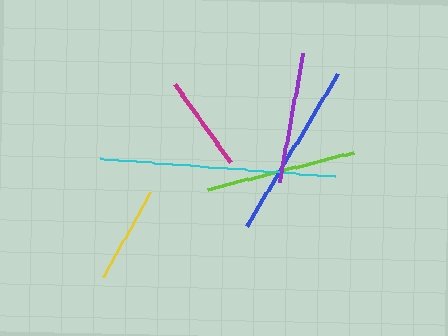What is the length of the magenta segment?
The magenta segment is approximately 97 pixels long.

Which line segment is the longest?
The cyan line is the longest at approximately 236 pixels.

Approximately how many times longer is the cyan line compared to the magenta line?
The cyan line is approximately 2.4 times the length of the magenta line.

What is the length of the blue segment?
The blue segment is approximately 177 pixels long.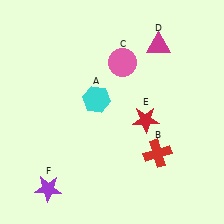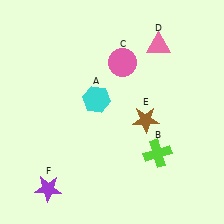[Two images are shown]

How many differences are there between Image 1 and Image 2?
There are 3 differences between the two images.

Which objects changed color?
B changed from red to lime. D changed from magenta to pink. E changed from red to brown.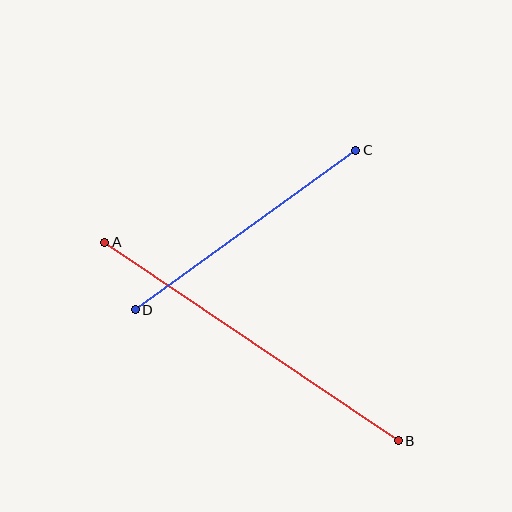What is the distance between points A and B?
The distance is approximately 354 pixels.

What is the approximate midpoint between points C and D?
The midpoint is at approximately (245, 230) pixels.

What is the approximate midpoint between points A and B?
The midpoint is at approximately (251, 341) pixels.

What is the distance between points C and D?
The distance is approximately 272 pixels.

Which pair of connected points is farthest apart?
Points A and B are farthest apart.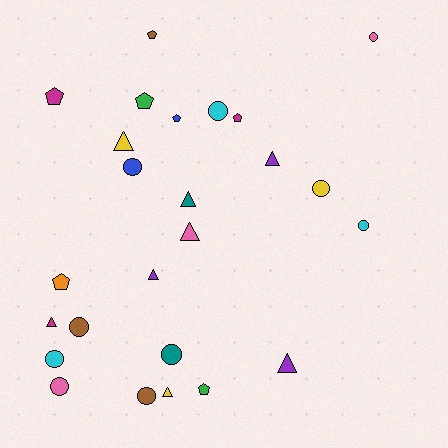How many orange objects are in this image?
There is 1 orange object.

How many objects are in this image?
There are 25 objects.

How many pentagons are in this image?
There are 7 pentagons.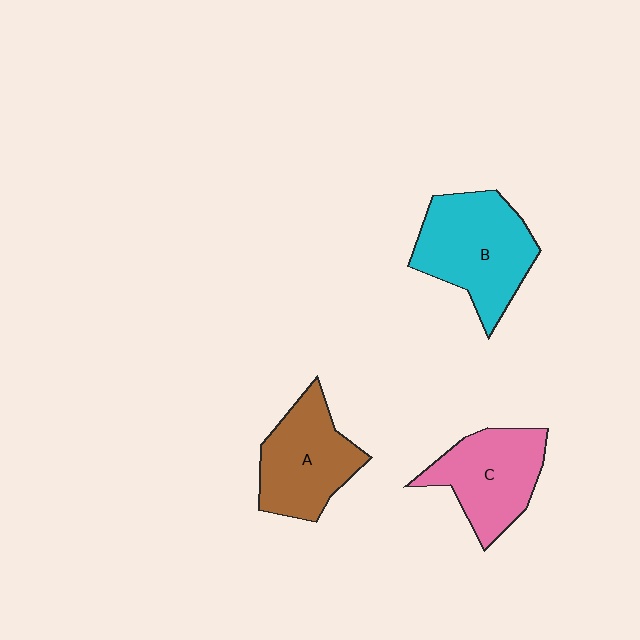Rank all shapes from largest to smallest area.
From largest to smallest: B (cyan), A (brown), C (pink).